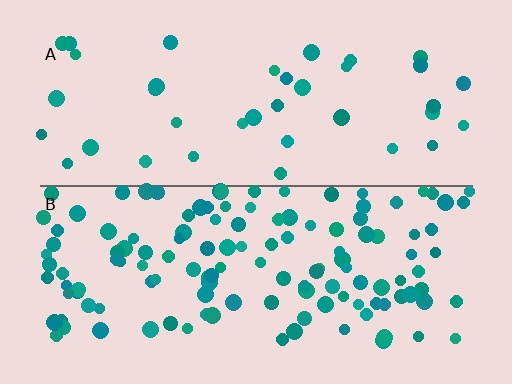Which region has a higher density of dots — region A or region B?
B (the bottom).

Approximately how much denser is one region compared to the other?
Approximately 3.3× — region B over region A.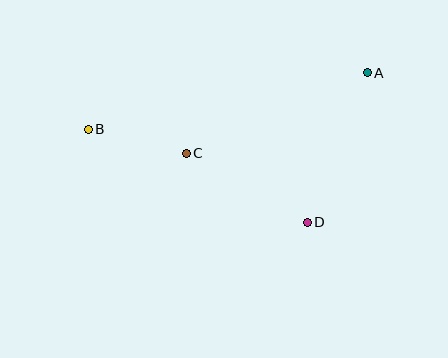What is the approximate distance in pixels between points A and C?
The distance between A and C is approximately 198 pixels.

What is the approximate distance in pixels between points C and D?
The distance between C and D is approximately 139 pixels.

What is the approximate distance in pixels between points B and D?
The distance between B and D is approximately 238 pixels.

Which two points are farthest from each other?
Points A and B are farthest from each other.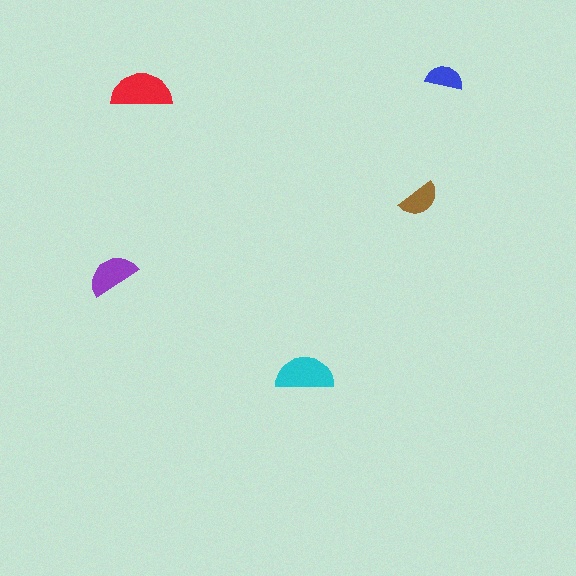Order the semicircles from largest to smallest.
the red one, the cyan one, the purple one, the brown one, the blue one.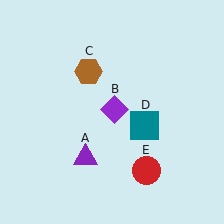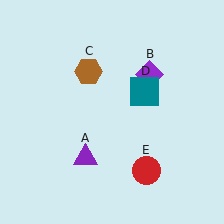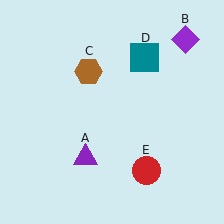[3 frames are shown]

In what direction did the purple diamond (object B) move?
The purple diamond (object B) moved up and to the right.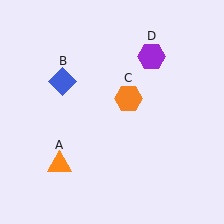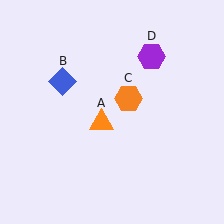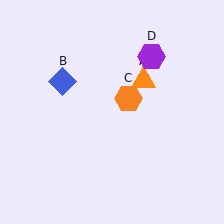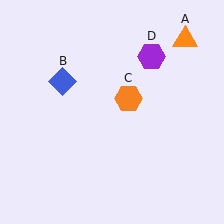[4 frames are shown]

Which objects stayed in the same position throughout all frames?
Blue diamond (object B) and orange hexagon (object C) and purple hexagon (object D) remained stationary.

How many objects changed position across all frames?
1 object changed position: orange triangle (object A).